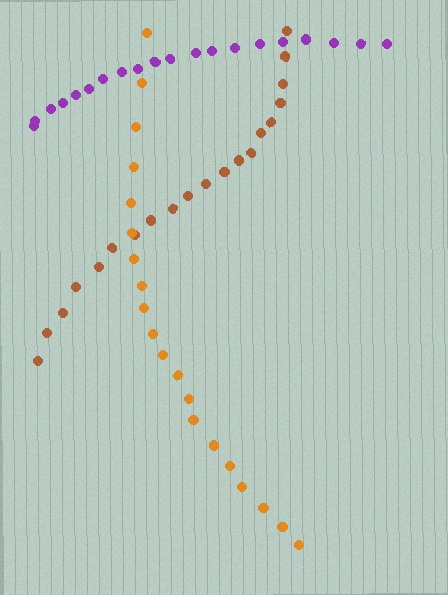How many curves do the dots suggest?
There are 3 distinct paths.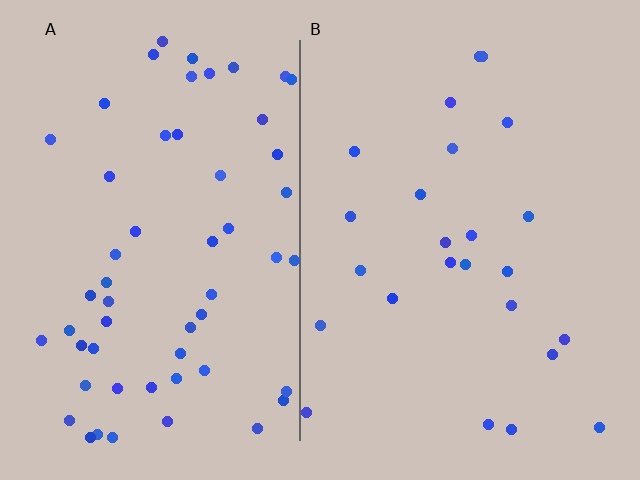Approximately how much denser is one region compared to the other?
Approximately 2.3× — region A over region B.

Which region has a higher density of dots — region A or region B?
A (the left).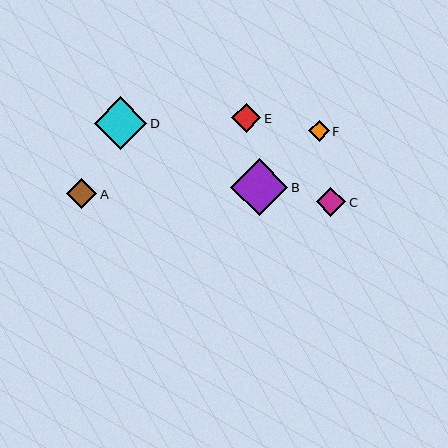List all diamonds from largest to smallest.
From largest to smallest: B, D, A, C, E, F.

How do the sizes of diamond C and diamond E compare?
Diamond C and diamond E are approximately the same size.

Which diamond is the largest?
Diamond B is the largest with a size of approximately 57 pixels.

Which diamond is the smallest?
Diamond F is the smallest with a size of approximately 21 pixels.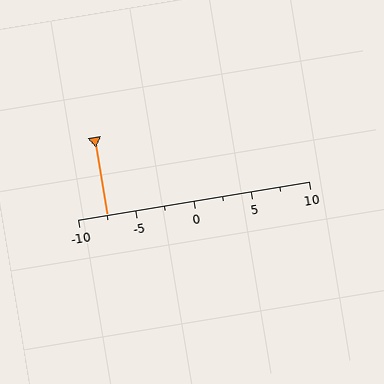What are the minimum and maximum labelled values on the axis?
The axis runs from -10 to 10.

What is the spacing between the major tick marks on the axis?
The major ticks are spaced 5 apart.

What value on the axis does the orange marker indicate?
The marker indicates approximately -7.5.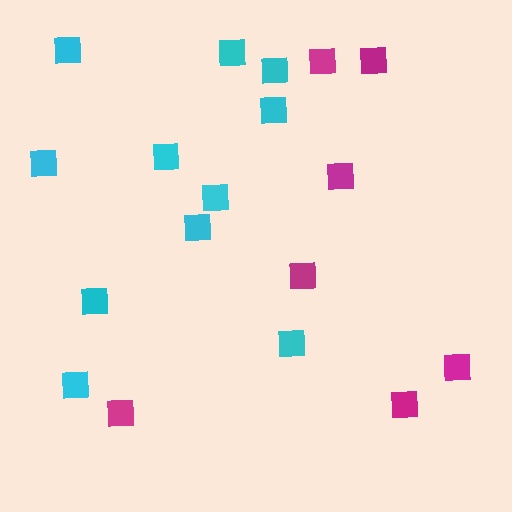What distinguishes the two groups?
There are 2 groups: one group of magenta squares (7) and one group of cyan squares (11).